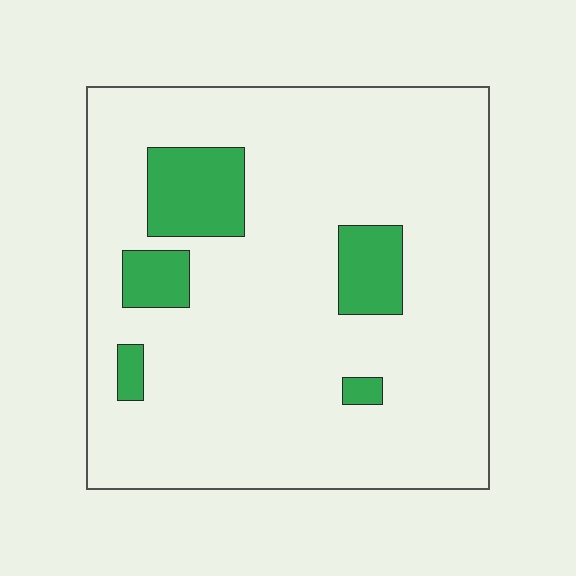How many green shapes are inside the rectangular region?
5.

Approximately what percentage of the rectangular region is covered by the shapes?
Approximately 15%.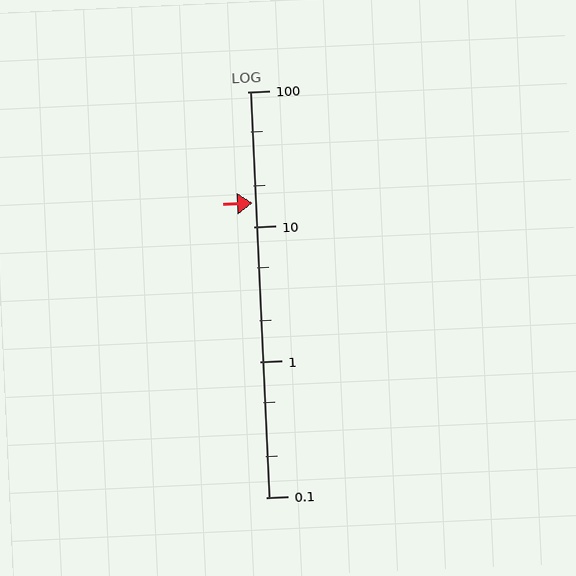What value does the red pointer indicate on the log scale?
The pointer indicates approximately 15.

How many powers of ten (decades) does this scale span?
The scale spans 3 decades, from 0.1 to 100.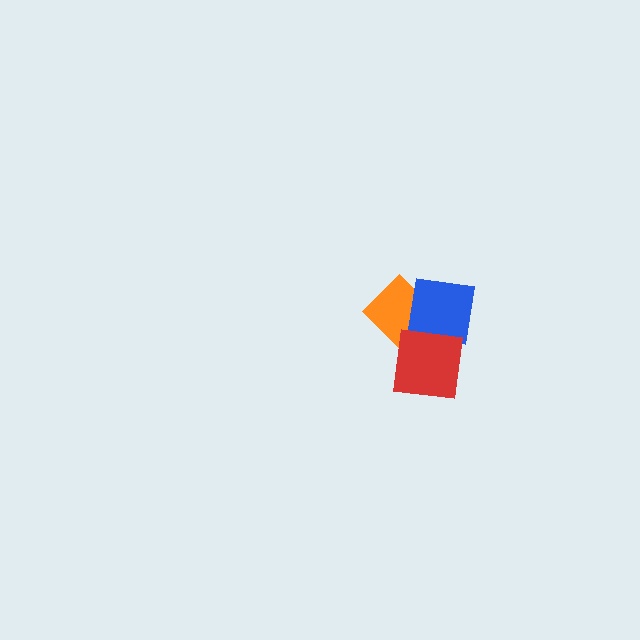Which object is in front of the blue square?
The red square is in front of the blue square.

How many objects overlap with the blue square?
2 objects overlap with the blue square.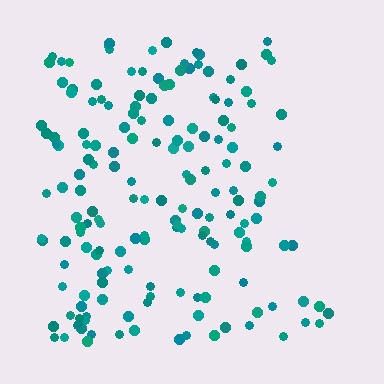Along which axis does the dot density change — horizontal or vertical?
Horizontal.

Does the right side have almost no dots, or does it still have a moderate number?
Still a moderate number, just noticeably fewer than the left.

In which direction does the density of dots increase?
From right to left, with the left side densest.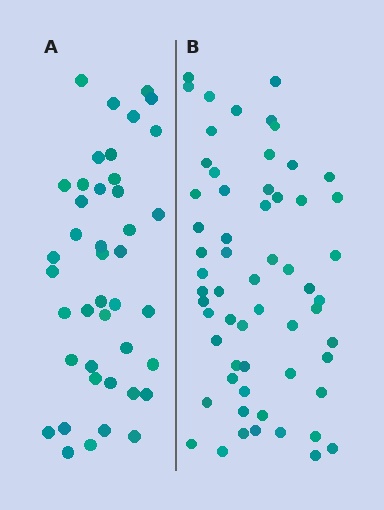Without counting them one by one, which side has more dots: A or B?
Region B (the right region) has more dots.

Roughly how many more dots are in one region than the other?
Region B has approximately 20 more dots than region A.